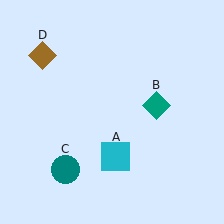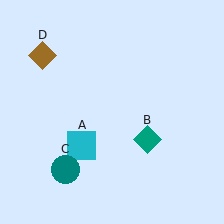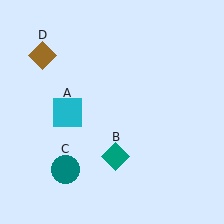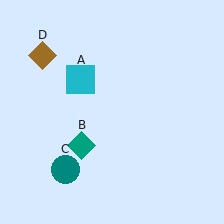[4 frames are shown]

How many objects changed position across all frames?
2 objects changed position: cyan square (object A), teal diamond (object B).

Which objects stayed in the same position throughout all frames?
Teal circle (object C) and brown diamond (object D) remained stationary.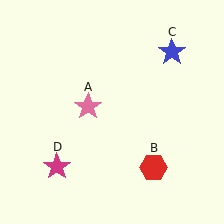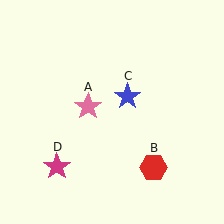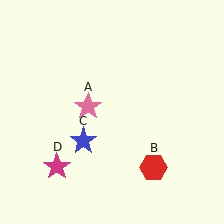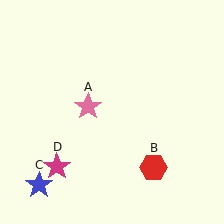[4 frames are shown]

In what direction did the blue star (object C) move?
The blue star (object C) moved down and to the left.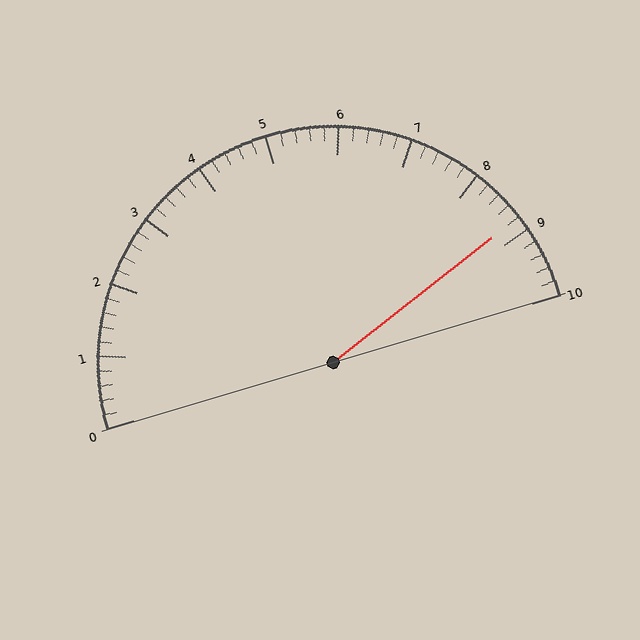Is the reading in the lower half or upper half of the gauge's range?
The reading is in the upper half of the range (0 to 10).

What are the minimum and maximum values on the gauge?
The gauge ranges from 0 to 10.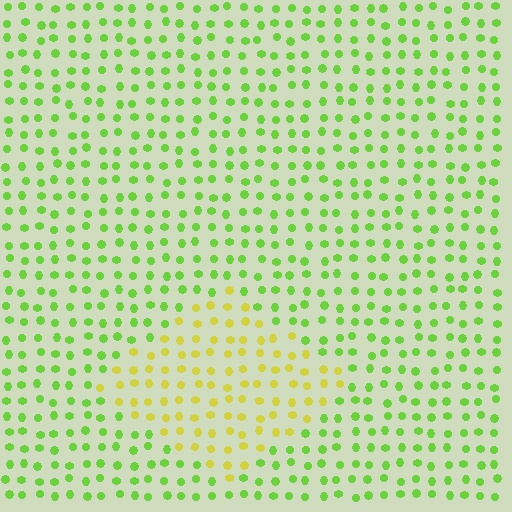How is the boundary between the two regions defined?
The boundary is defined purely by a slight shift in hue (about 41 degrees). Spacing, size, and orientation are identical on both sides.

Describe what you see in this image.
The image is filled with small lime elements in a uniform arrangement. A diamond-shaped region is visible where the elements are tinted to a slightly different hue, forming a subtle color boundary.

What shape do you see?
I see a diamond.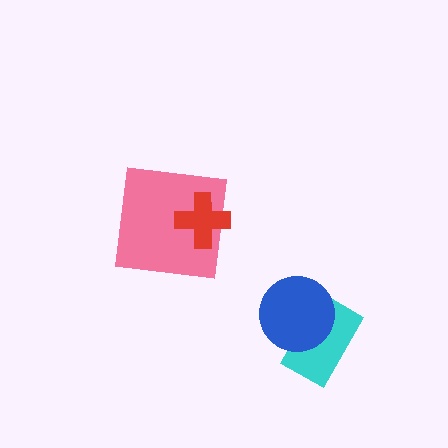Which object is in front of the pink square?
The red cross is in front of the pink square.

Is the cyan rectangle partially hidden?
Yes, it is partially covered by another shape.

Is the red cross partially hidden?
No, no other shape covers it.